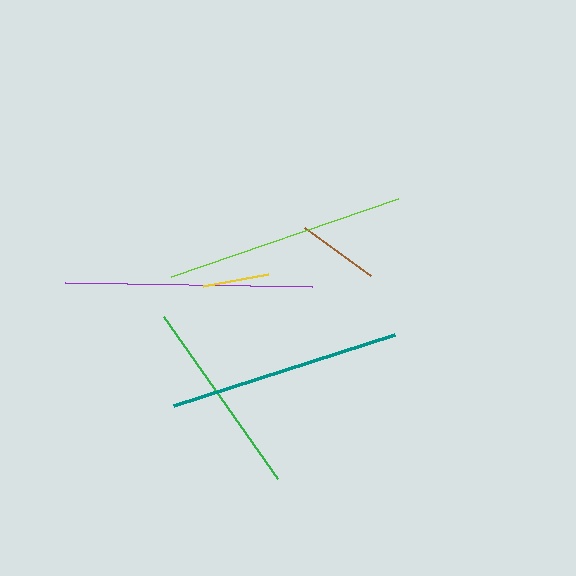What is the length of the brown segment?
The brown segment is approximately 82 pixels long.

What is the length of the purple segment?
The purple segment is approximately 247 pixels long.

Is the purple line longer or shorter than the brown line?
The purple line is longer than the brown line.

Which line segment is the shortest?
The yellow line is the shortest at approximately 67 pixels.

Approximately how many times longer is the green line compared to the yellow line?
The green line is approximately 3.0 times the length of the yellow line.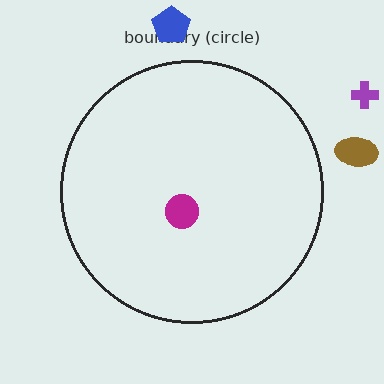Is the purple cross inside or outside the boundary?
Outside.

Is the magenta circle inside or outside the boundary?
Inside.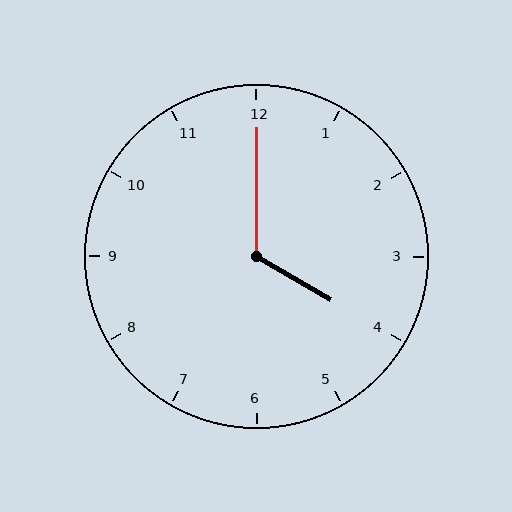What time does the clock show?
4:00.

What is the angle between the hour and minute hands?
Approximately 120 degrees.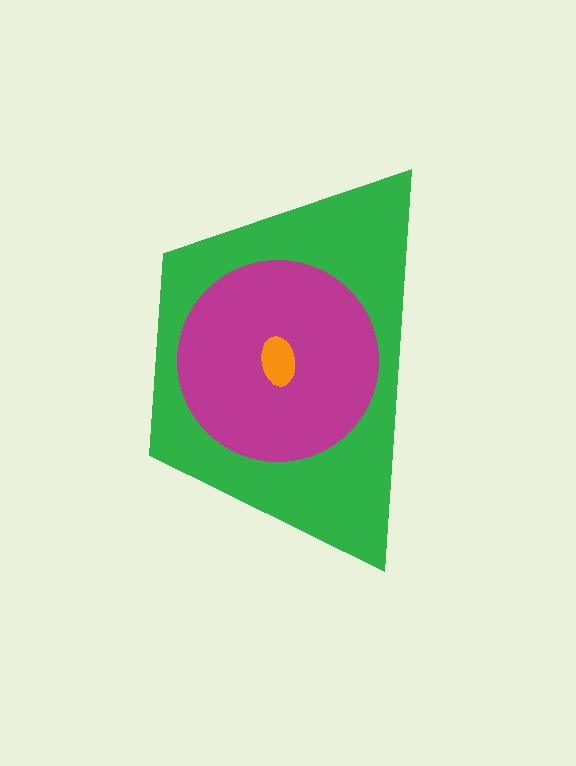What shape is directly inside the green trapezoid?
The magenta circle.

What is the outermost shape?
The green trapezoid.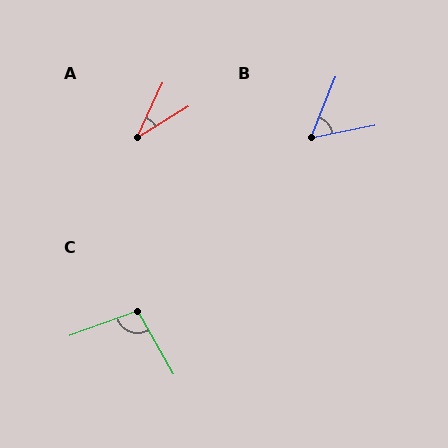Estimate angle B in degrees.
Approximately 57 degrees.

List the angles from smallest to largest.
A (34°), B (57°), C (100°).